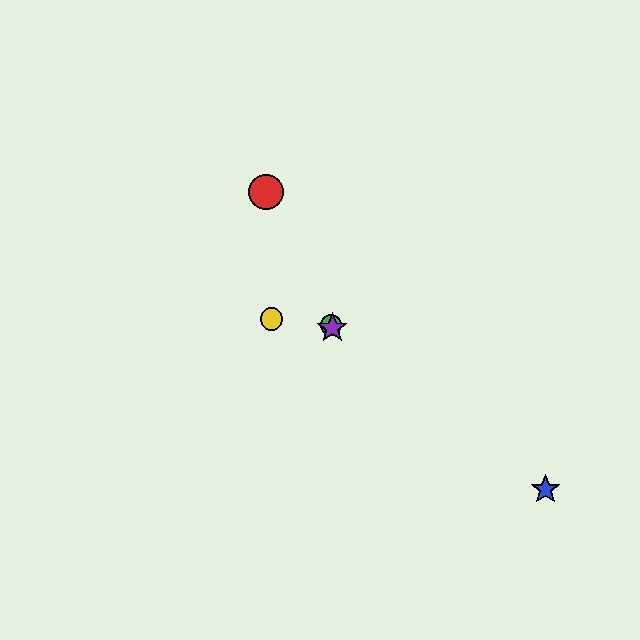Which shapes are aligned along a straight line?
The red circle, the green circle, the purple star are aligned along a straight line.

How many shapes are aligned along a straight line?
3 shapes (the red circle, the green circle, the purple star) are aligned along a straight line.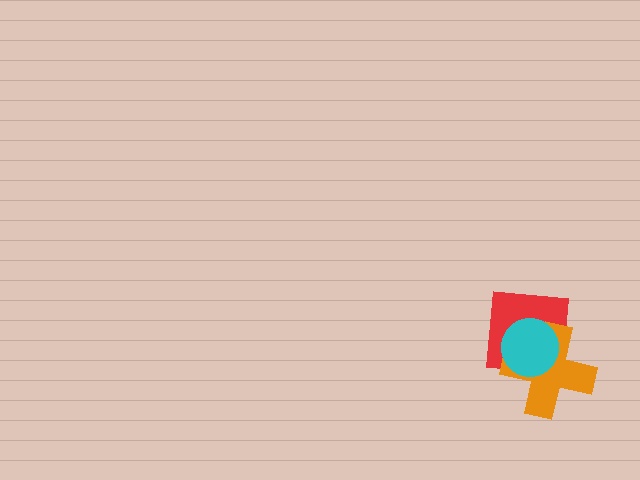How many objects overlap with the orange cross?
2 objects overlap with the orange cross.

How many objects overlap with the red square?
2 objects overlap with the red square.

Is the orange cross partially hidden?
Yes, it is partially covered by another shape.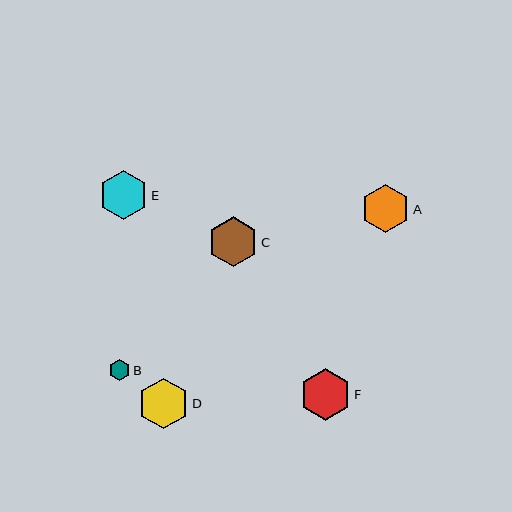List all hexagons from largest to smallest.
From largest to smallest: F, D, C, E, A, B.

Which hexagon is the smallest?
Hexagon B is the smallest with a size of approximately 21 pixels.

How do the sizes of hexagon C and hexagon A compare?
Hexagon C and hexagon A are approximately the same size.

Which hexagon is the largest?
Hexagon F is the largest with a size of approximately 52 pixels.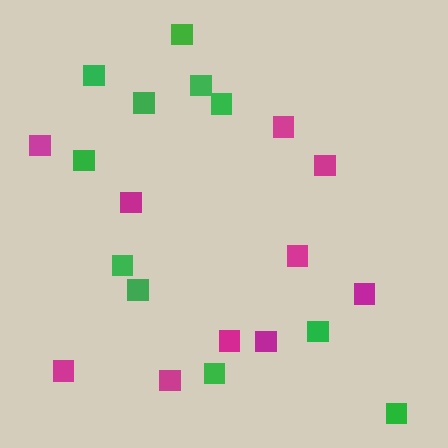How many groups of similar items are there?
There are 2 groups: one group of magenta squares (10) and one group of green squares (11).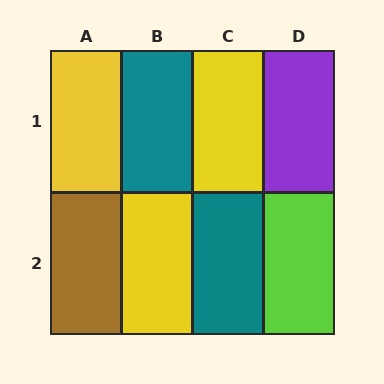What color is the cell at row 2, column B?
Yellow.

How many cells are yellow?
3 cells are yellow.